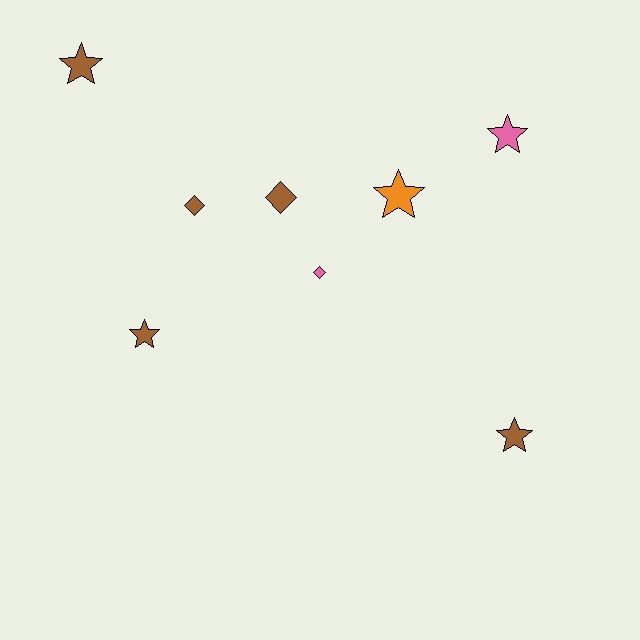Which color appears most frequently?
Brown, with 5 objects.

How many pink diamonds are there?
There is 1 pink diamond.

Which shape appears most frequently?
Star, with 5 objects.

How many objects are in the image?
There are 8 objects.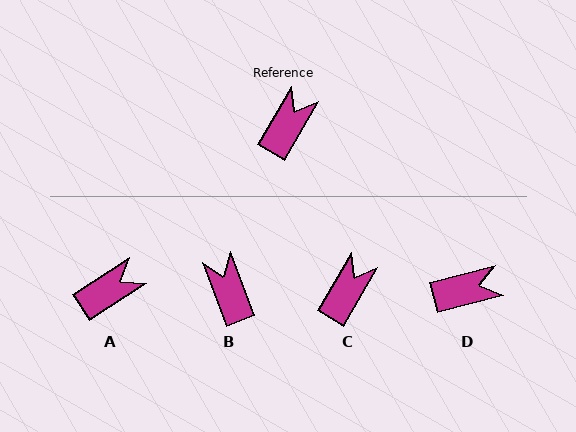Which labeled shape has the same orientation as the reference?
C.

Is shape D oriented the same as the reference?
No, it is off by about 46 degrees.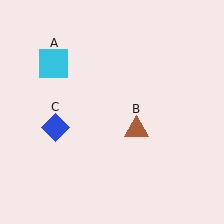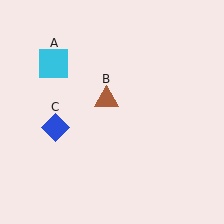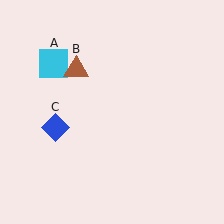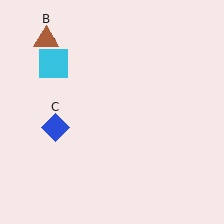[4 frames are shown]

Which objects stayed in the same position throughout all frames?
Cyan square (object A) and blue diamond (object C) remained stationary.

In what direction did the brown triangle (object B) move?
The brown triangle (object B) moved up and to the left.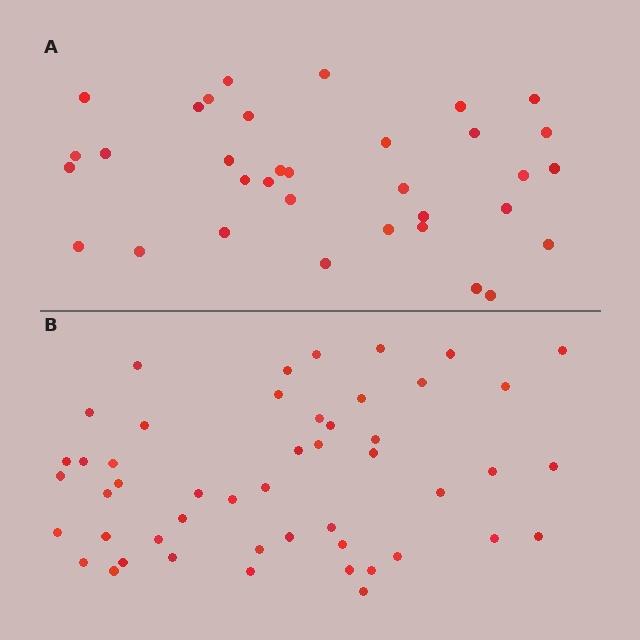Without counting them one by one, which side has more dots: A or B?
Region B (the bottom region) has more dots.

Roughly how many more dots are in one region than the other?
Region B has approximately 15 more dots than region A.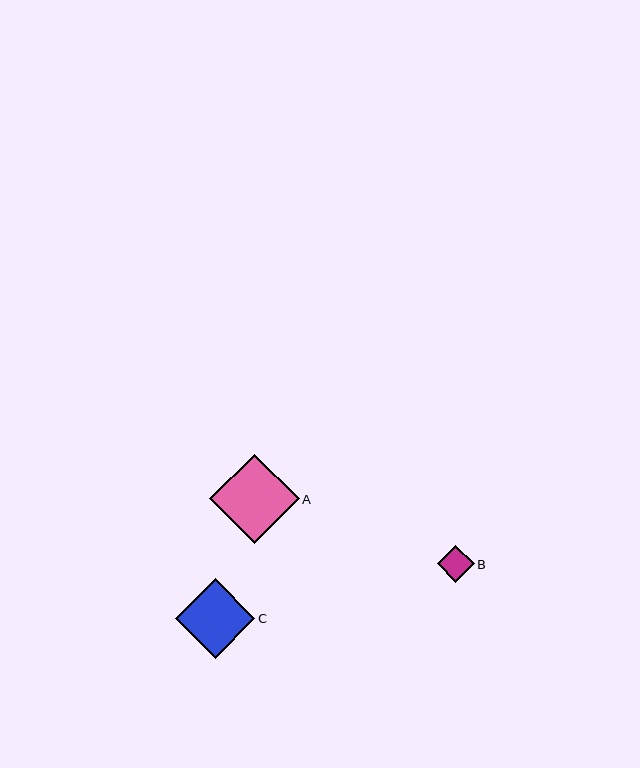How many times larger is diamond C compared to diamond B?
Diamond C is approximately 2.2 times the size of diamond B.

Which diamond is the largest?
Diamond A is the largest with a size of approximately 90 pixels.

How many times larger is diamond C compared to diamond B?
Diamond C is approximately 2.2 times the size of diamond B.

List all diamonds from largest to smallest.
From largest to smallest: A, C, B.